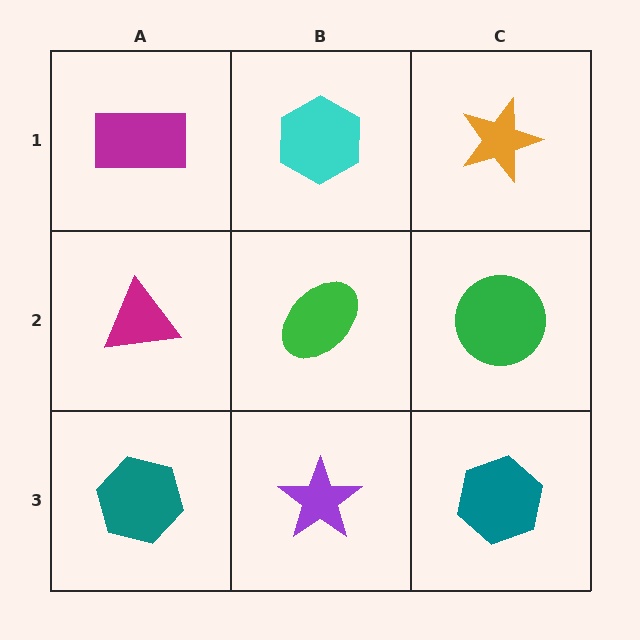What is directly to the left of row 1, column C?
A cyan hexagon.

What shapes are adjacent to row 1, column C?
A green circle (row 2, column C), a cyan hexagon (row 1, column B).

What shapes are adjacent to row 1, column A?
A magenta triangle (row 2, column A), a cyan hexagon (row 1, column B).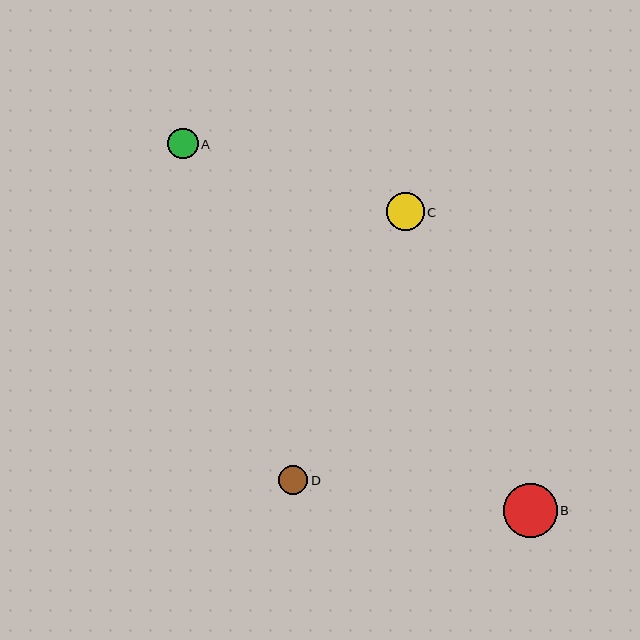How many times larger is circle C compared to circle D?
Circle C is approximately 1.3 times the size of circle D.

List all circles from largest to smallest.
From largest to smallest: B, C, A, D.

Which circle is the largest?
Circle B is the largest with a size of approximately 54 pixels.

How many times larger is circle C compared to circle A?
Circle C is approximately 1.2 times the size of circle A.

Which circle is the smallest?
Circle D is the smallest with a size of approximately 29 pixels.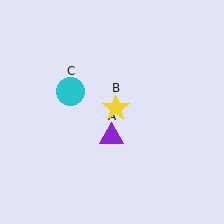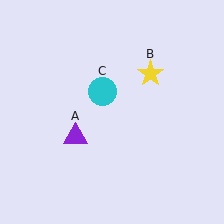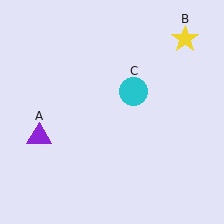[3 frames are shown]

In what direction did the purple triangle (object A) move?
The purple triangle (object A) moved left.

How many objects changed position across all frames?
3 objects changed position: purple triangle (object A), yellow star (object B), cyan circle (object C).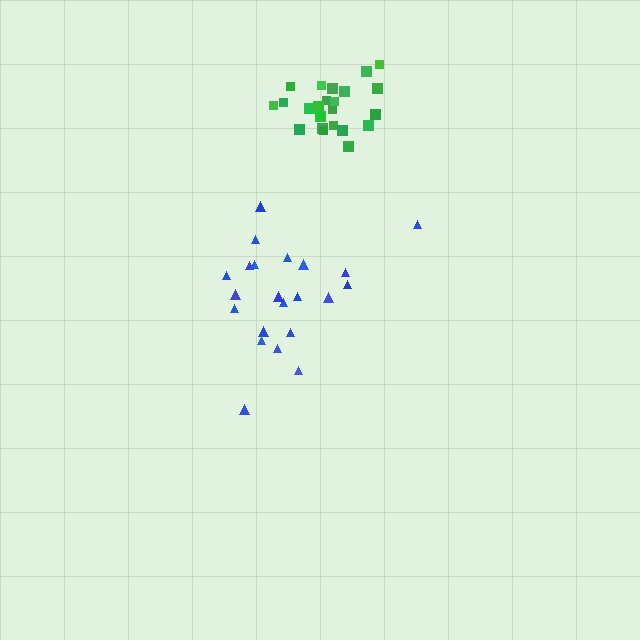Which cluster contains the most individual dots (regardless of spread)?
Green (23).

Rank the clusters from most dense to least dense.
green, blue.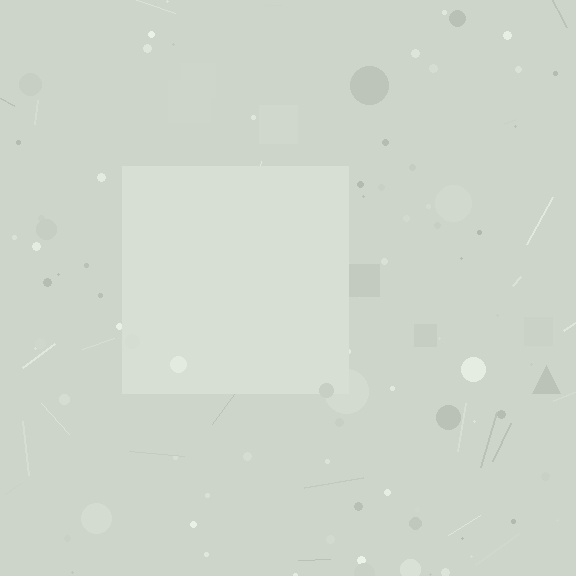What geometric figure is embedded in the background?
A square is embedded in the background.